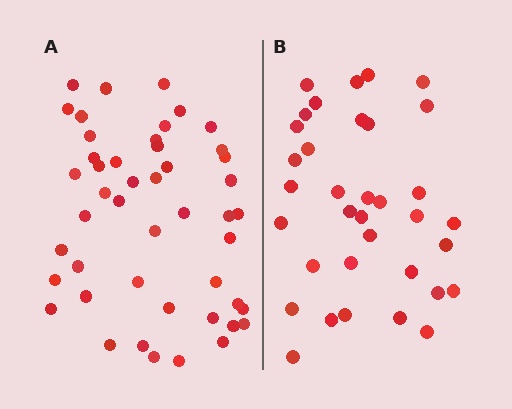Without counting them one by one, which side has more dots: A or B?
Region A (the left region) has more dots.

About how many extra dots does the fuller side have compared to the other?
Region A has roughly 12 or so more dots than region B.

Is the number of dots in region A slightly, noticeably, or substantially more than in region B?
Region A has noticeably more, but not dramatically so. The ratio is roughly 1.3 to 1.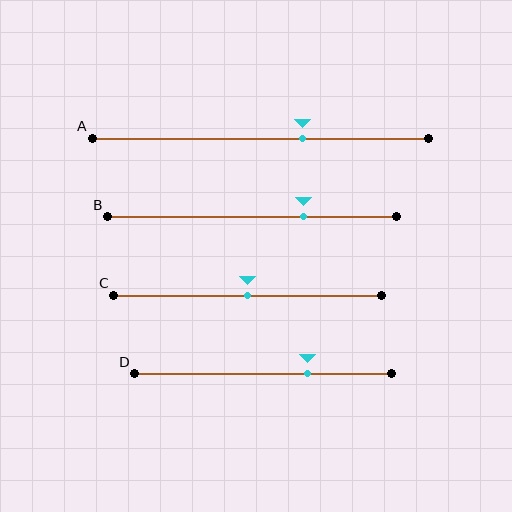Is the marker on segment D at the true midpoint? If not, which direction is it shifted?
No, the marker on segment D is shifted to the right by about 17% of the segment length.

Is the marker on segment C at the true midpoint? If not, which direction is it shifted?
Yes, the marker on segment C is at the true midpoint.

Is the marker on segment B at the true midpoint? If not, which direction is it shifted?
No, the marker on segment B is shifted to the right by about 18% of the segment length.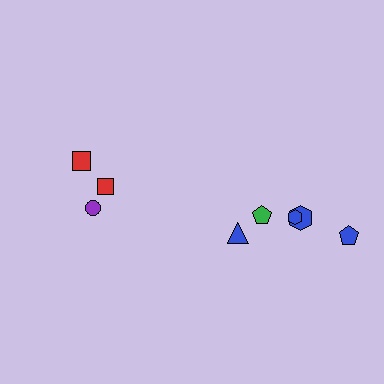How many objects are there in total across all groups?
There are 8 objects.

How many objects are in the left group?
There are 3 objects.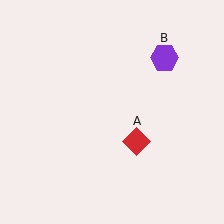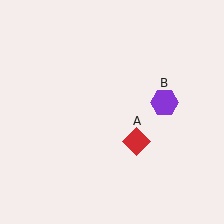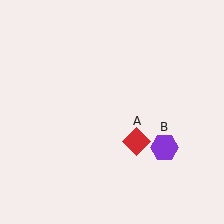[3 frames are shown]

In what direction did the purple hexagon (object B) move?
The purple hexagon (object B) moved down.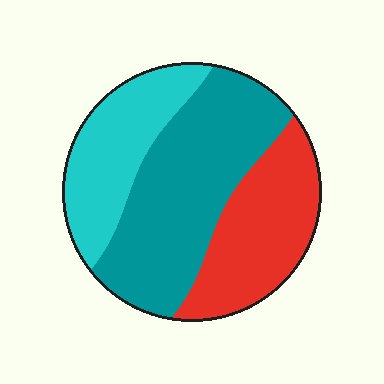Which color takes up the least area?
Cyan, at roughly 25%.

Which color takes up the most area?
Teal, at roughly 45%.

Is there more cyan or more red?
Red.